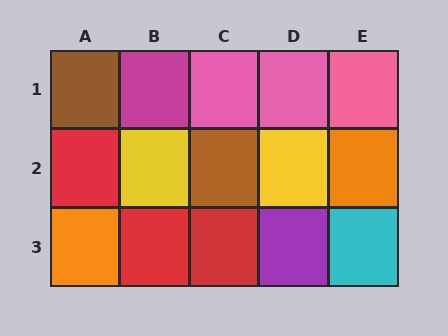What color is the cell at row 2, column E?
Orange.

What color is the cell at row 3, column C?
Red.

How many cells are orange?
2 cells are orange.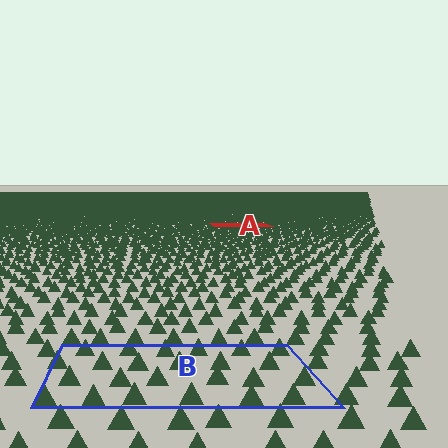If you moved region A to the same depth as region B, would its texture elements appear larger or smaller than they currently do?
They would appear larger. At a closer depth, the same texture elements are projected at a bigger on-screen size.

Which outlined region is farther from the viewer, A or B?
Region A is farther from the viewer — the texture elements inside it appear smaller and more densely packed.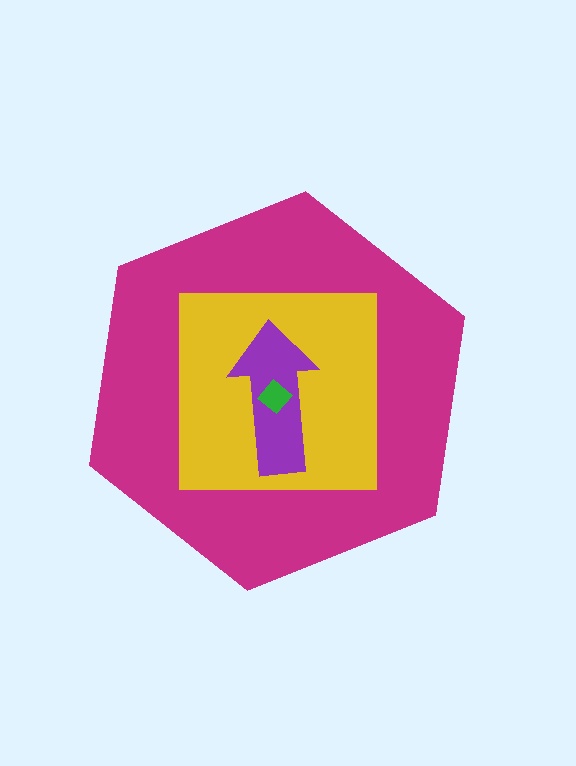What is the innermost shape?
The green diamond.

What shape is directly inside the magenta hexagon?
The yellow square.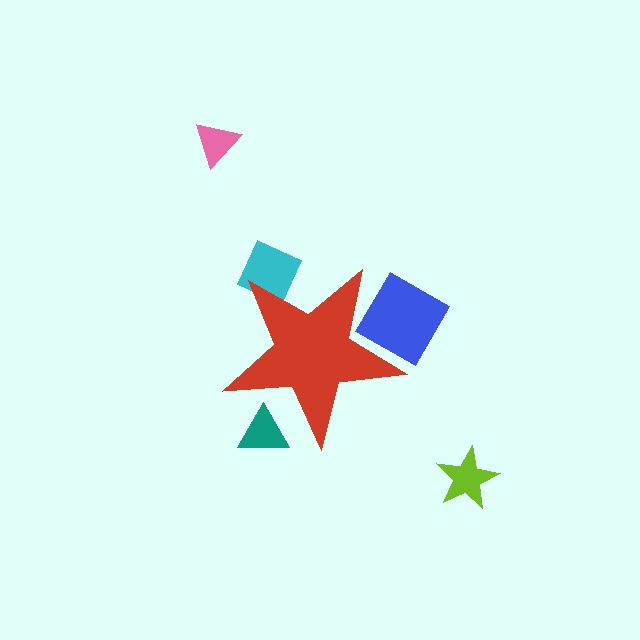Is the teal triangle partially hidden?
Yes, the teal triangle is partially hidden behind the red star.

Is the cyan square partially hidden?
Yes, the cyan square is partially hidden behind the red star.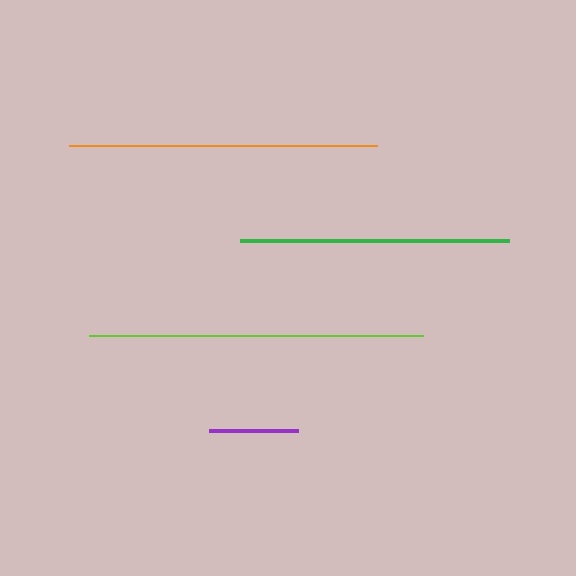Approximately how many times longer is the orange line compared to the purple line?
The orange line is approximately 3.4 times the length of the purple line.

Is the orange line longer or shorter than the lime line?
The lime line is longer than the orange line.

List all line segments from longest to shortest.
From longest to shortest: lime, orange, green, purple.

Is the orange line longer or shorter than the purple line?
The orange line is longer than the purple line.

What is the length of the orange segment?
The orange segment is approximately 308 pixels long.